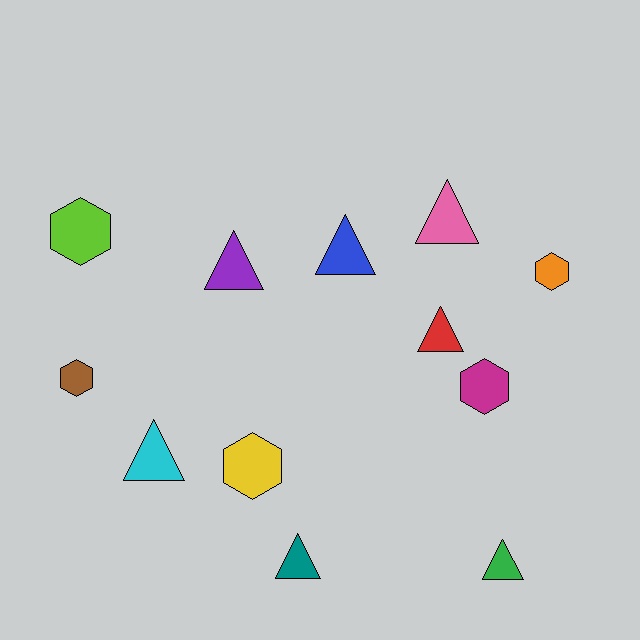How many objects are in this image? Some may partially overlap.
There are 12 objects.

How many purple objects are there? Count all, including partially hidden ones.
There is 1 purple object.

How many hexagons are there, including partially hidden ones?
There are 5 hexagons.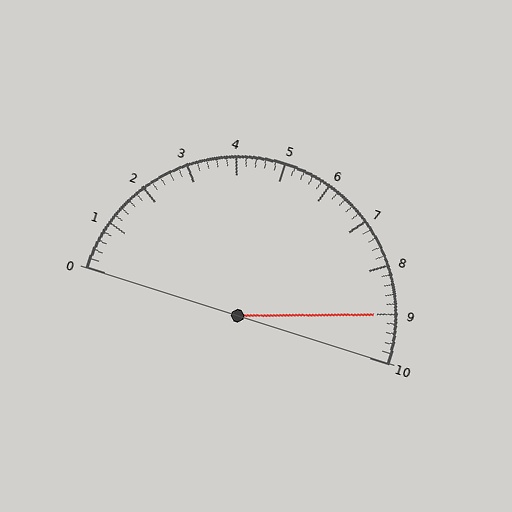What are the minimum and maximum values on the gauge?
The gauge ranges from 0 to 10.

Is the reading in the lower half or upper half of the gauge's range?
The reading is in the upper half of the range (0 to 10).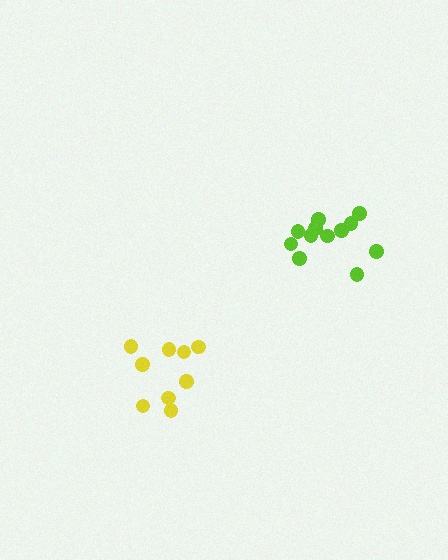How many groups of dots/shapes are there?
There are 2 groups.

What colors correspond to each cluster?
The clusters are colored: lime, yellow.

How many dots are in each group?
Group 1: 12 dots, Group 2: 9 dots (21 total).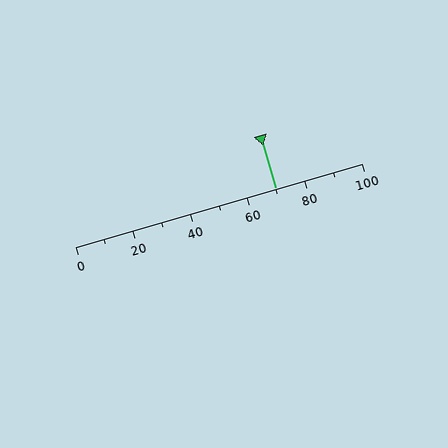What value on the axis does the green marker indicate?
The marker indicates approximately 70.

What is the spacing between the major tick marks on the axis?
The major ticks are spaced 20 apart.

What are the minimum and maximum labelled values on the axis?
The axis runs from 0 to 100.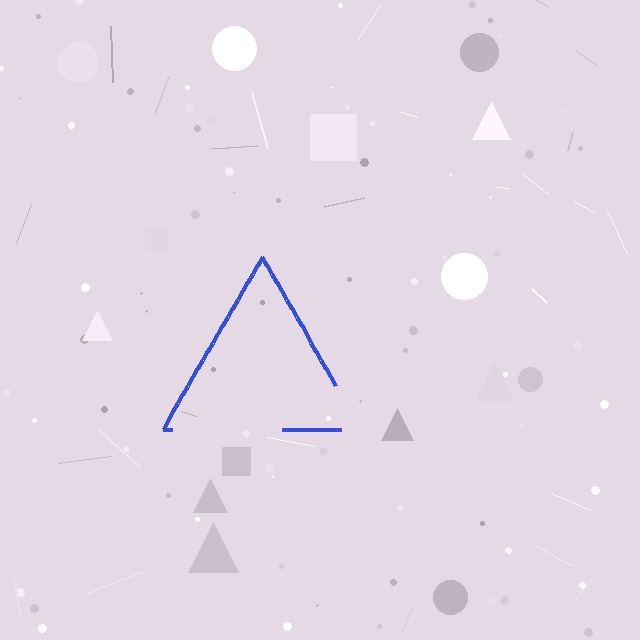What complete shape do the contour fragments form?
The contour fragments form a triangle.